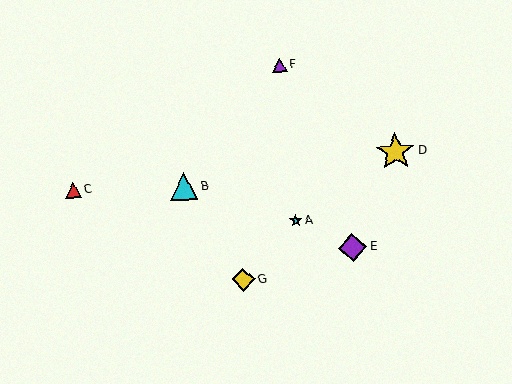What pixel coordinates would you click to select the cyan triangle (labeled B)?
Click at (184, 186) to select the cyan triangle B.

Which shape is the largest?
The yellow star (labeled D) is the largest.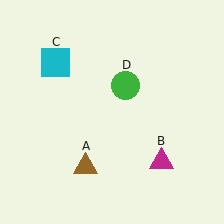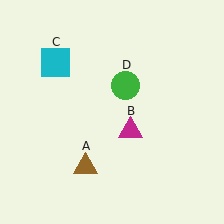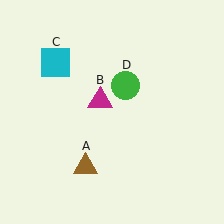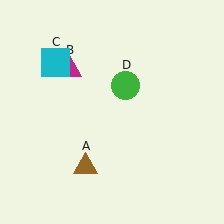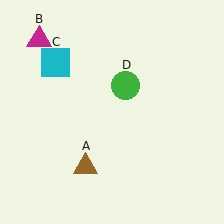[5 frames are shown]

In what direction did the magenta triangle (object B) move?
The magenta triangle (object B) moved up and to the left.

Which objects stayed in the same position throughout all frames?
Brown triangle (object A) and cyan square (object C) and green circle (object D) remained stationary.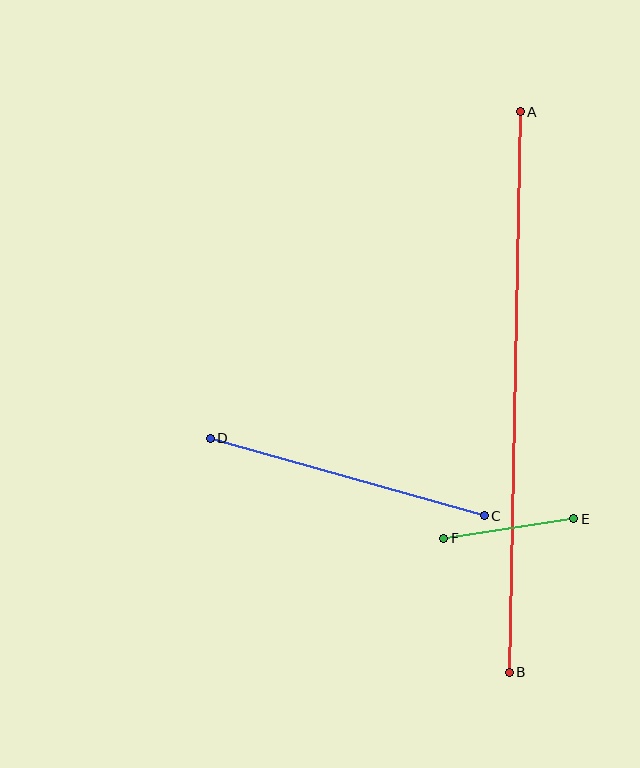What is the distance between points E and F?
The distance is approximately 132 pixels.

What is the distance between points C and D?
The distance is approximately 285 pixels.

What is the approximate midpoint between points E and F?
The midpoint is at approximately (509, 529) pixels.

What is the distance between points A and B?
The distance is approximately 561 pixels.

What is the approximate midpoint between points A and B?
The midpoint is at approximately (515, 392) pixels.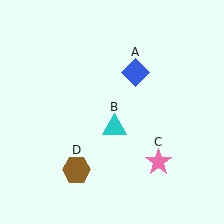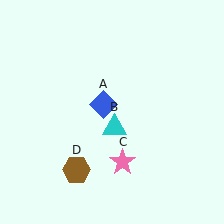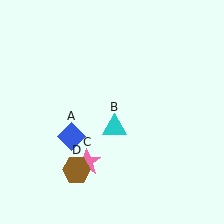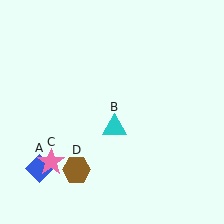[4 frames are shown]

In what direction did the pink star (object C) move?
The pink star (object C) moved left.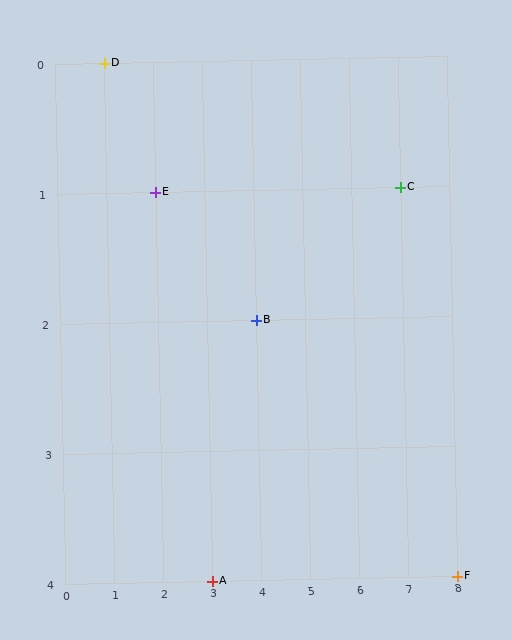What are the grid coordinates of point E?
Point E is at grid coordinates (2, 1).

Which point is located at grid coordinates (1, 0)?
Point D is at (1, 0).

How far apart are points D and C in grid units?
Points D and C are 6 columns and 1 row apart (about 6.1 grid units diagonally).